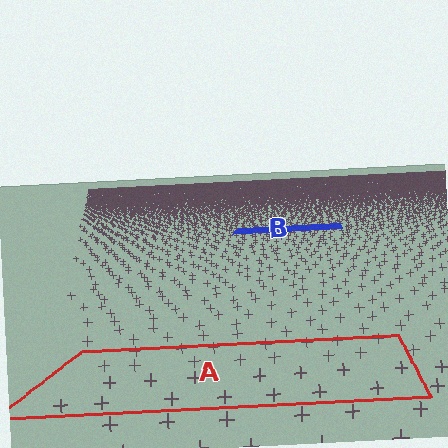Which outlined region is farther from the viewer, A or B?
Region B is farther from the viewer — the texture elements inside it appear smaller and more densely packed.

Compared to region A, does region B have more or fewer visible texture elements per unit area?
Region B has more texture elements per unit area — they are packed more densely because it is farther away.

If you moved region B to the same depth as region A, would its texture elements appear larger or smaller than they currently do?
They would appear larger. At a closer depth, the same texture elements are projected at a bigger on-screen size.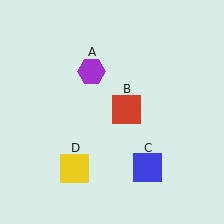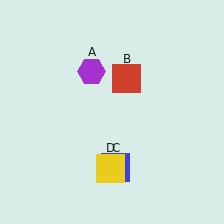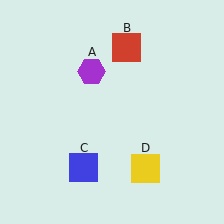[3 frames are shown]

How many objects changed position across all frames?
3 objects changed position: red square (object B), blue square (object C), yellow square (object D).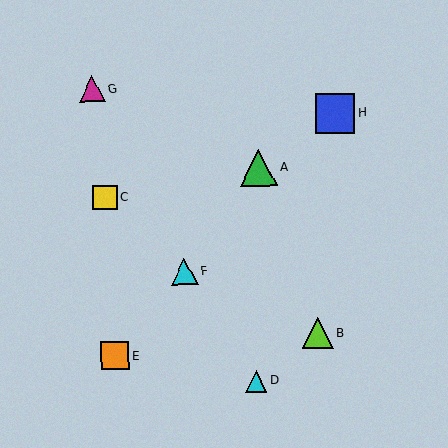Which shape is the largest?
The blue square (labeled H) is the largest.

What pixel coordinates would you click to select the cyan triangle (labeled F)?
Click at (184, 272) to select the cyan triangle F.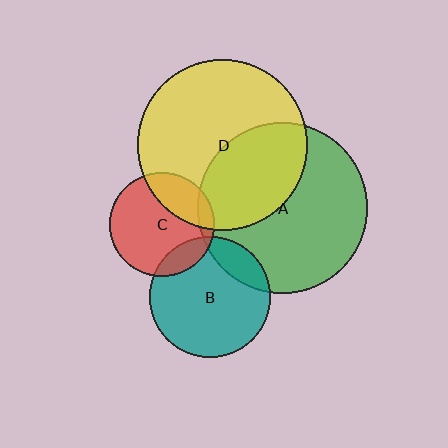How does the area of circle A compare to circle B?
Approximately 2.0 times.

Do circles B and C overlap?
Yes.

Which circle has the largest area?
Circle A (green).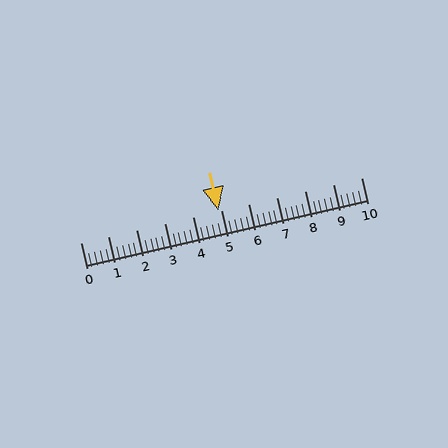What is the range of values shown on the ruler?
The ruler shows values from 0 to 10.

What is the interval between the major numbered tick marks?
The major tick marks are spaced 1 units apart.